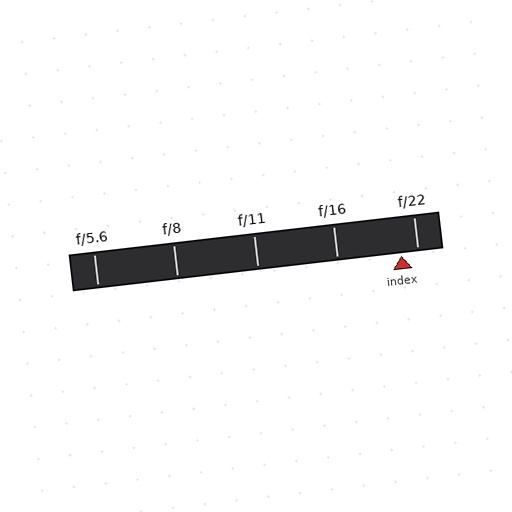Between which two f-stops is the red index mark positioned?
The index mark is between f/16 and f/22.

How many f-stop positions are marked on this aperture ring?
There are 5 f-stop positions marked.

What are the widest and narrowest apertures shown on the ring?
The widest aperture shown is f/5.6 and the narrowest is f/22.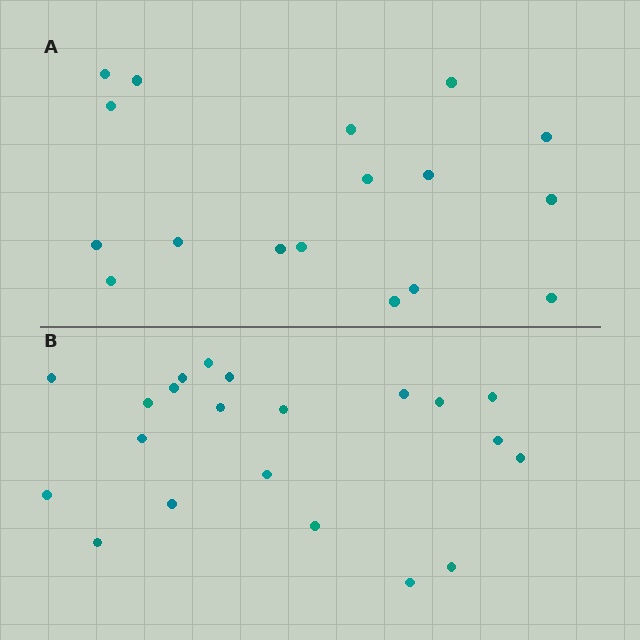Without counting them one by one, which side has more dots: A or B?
Region B (the bottom region) has more dots.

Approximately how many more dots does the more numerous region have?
Region B has about 4 more dots than region A.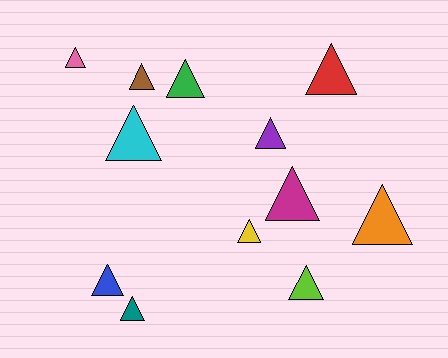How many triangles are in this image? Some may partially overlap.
There are 12 triangles.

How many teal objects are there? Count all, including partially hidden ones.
There is 1 teal object.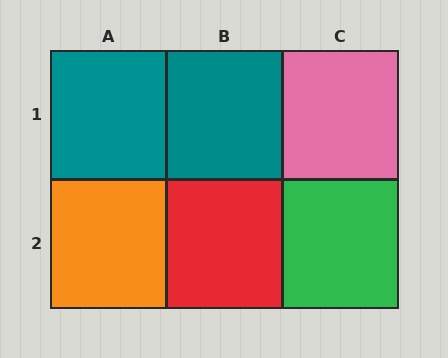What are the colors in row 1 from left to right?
Teal, teal, pink.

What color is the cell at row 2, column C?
Green.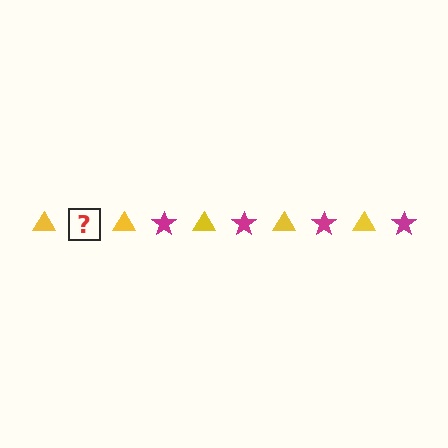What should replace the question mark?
The question mark should be replaced with a magenta star.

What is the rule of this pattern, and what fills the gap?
The rule is that the pattern alternates between yellow triangle and magenta star. The gap should be filled with a magenta star.